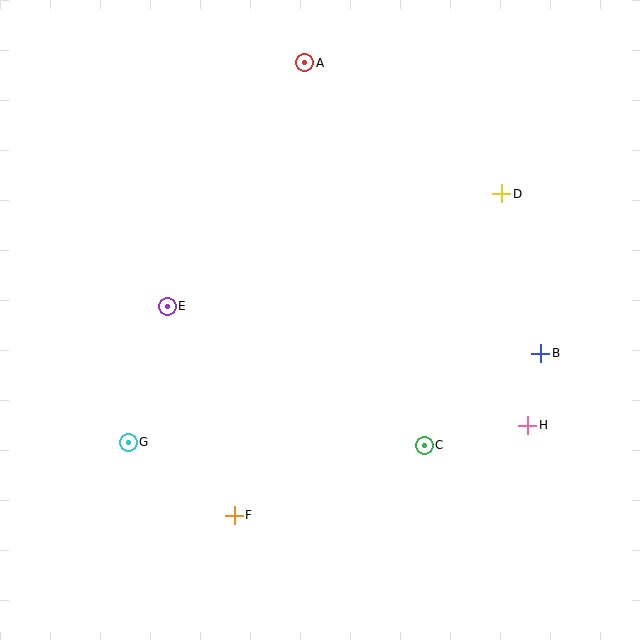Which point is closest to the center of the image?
Point E at (167, 306) is closest to the center.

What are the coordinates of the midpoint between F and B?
The midpoint between F and B is at (388, 434).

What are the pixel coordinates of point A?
Point A is at (305, 63).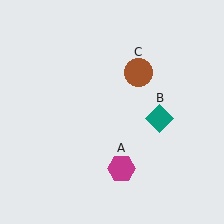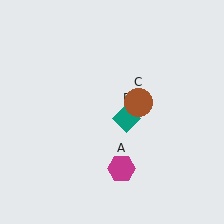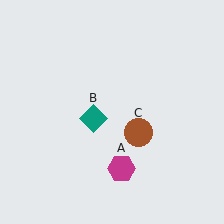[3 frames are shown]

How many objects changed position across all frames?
2 objects changed position: teal diamond (object B), brown circle (object C).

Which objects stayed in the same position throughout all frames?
Magenta hexagon (object A) remained stationary.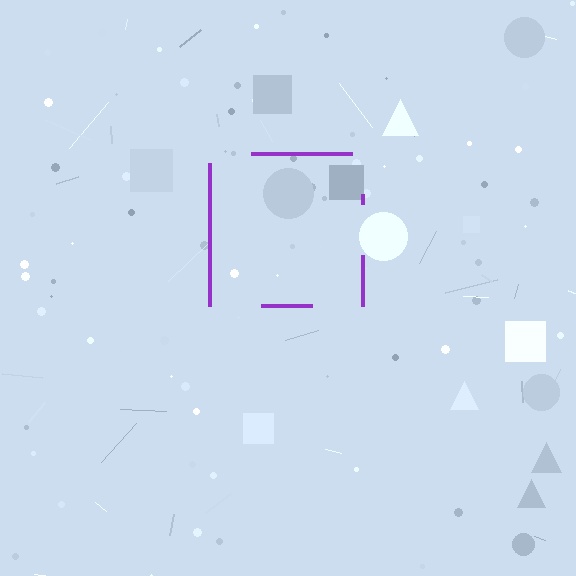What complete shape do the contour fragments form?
The contour fragments form a square.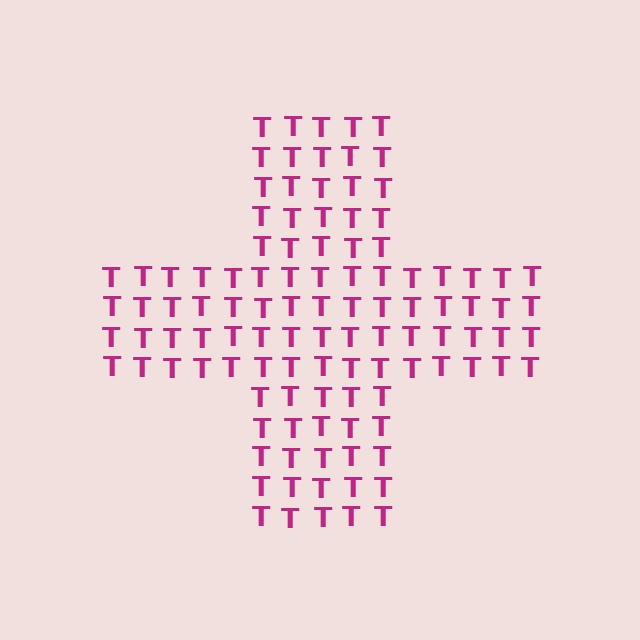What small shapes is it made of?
It is made of small letter T's.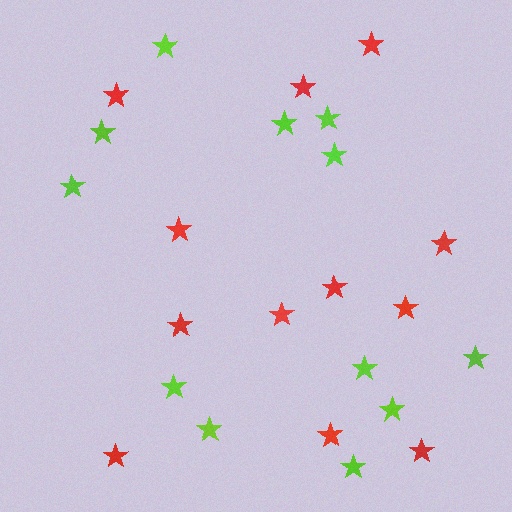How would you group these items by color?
There are 2 groups: one group of red stars (12) and one group of lime stars (12).